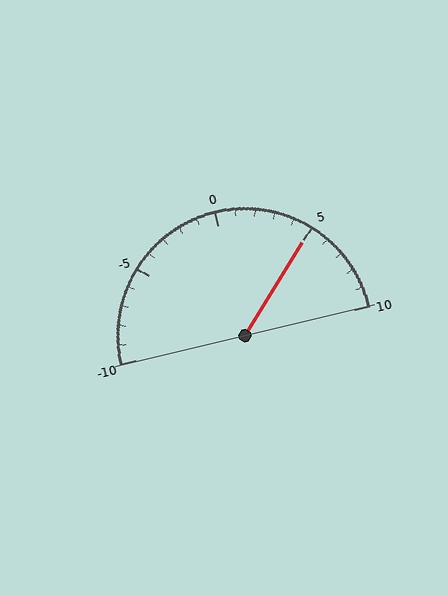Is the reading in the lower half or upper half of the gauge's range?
The reading is in the upper half of the range (-10 to 10).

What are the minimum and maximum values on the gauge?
The gauge ranges from -10 to 10.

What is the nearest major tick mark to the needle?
The nearest major tick mark is 5.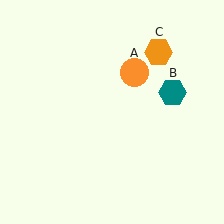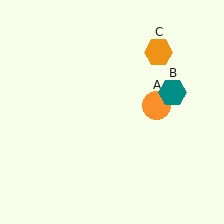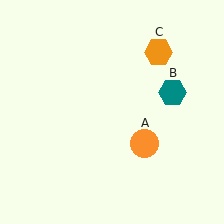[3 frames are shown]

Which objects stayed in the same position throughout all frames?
Teal hexagon (object B) and orange hexagon (object C) remained stationary.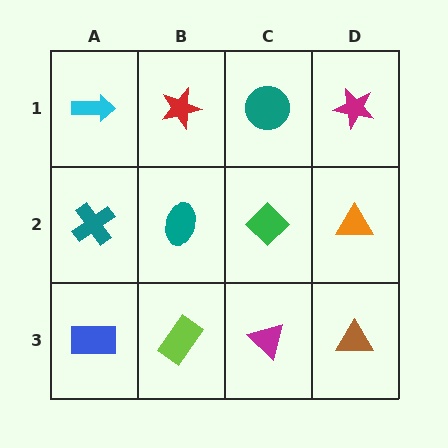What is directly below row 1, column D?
An orange triangle.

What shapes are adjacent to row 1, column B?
A teal ellipse (row 2, column B), a cyan arrow (row 1, column A), a teal circle (row 1, column C).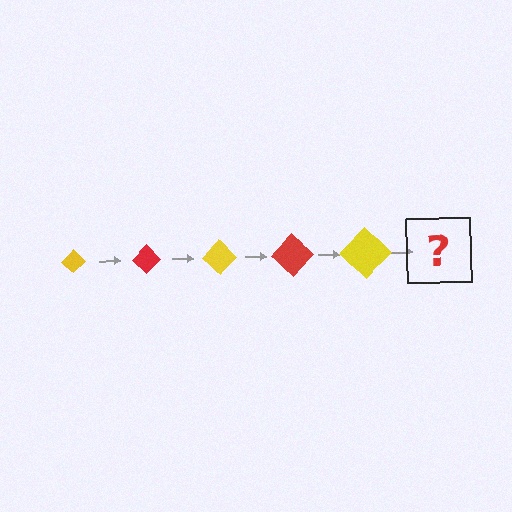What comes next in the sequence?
The next element should be a red diamond, larger than the previous one.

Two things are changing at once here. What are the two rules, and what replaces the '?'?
The two rules are that the diamond grows larger each step and the color cycles through yellow and red. The '?' should be a red diamond, larger than the previous one.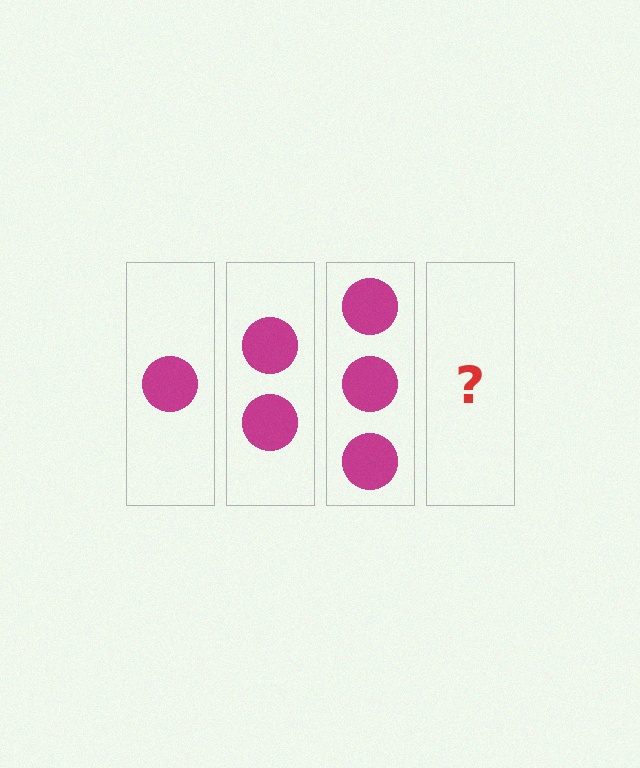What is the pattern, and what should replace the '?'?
The pattern is that each step adds one more circle. The '?' should be 4 circles.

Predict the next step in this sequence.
The next step is 4 circles.